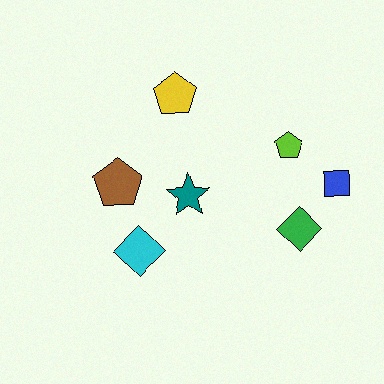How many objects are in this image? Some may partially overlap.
There are 7 objects.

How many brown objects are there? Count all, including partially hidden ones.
There is 1 brown object.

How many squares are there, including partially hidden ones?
There is 1 square.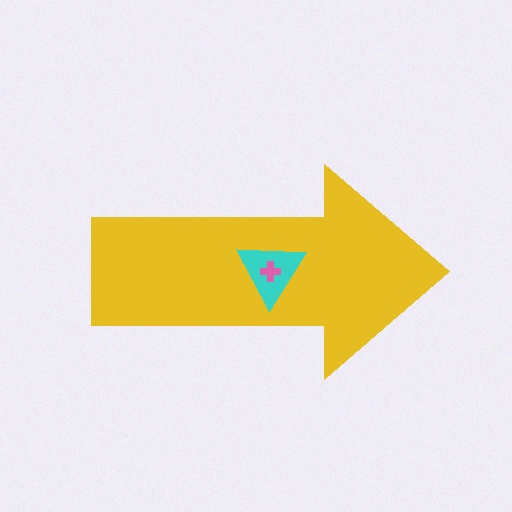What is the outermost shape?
The yellow arrow.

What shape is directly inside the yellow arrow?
The cyan triangle.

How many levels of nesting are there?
3.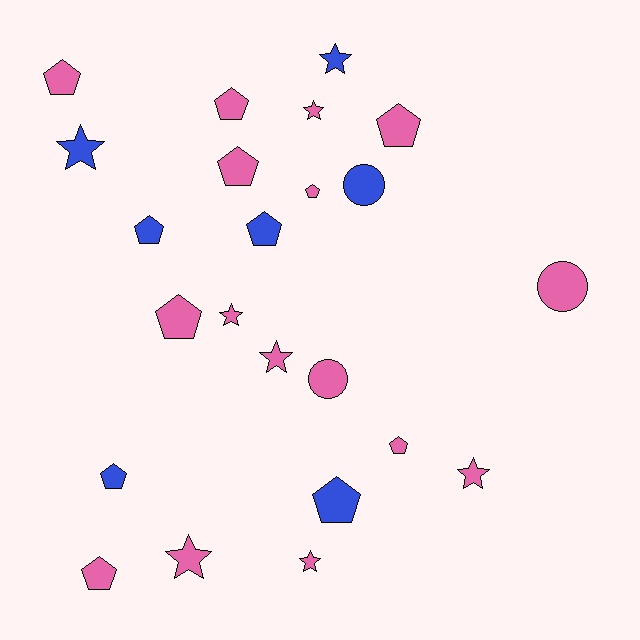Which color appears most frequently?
Pink, with 16 objects.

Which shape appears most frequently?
Pentagon, with 12 objects.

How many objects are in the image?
There are 23 objects.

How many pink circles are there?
There are 2 pink circles.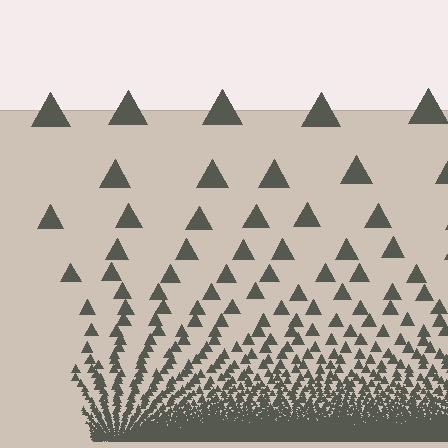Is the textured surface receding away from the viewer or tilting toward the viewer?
The surface appears to tilt toward the viewer. Texture elements get larger and sparser toward the top.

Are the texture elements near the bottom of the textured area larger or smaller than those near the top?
Smaller. The gradient is inverted — elements near the bottom are smaller and denser.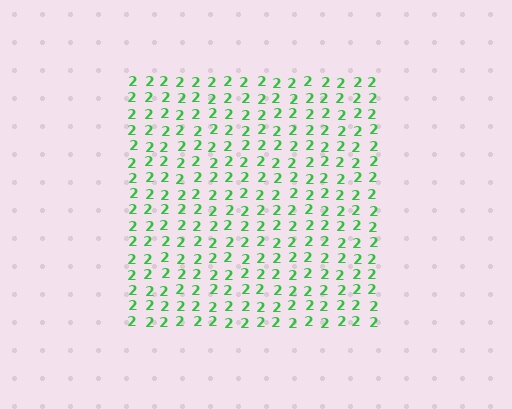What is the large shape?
The large shape is a square.